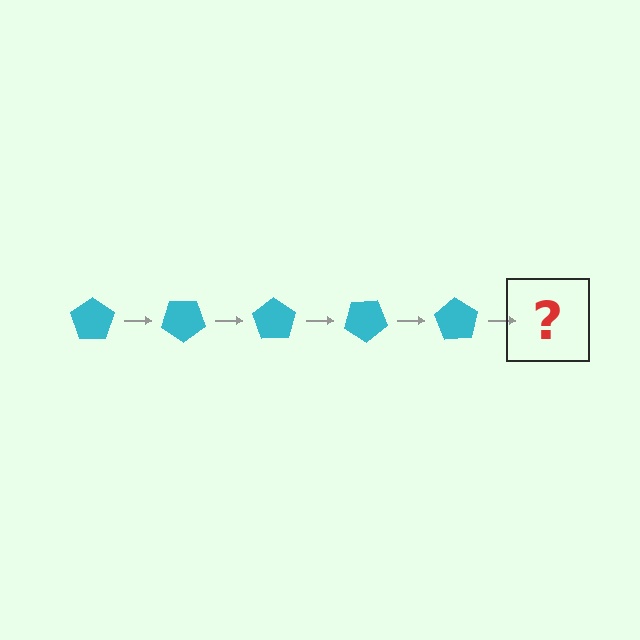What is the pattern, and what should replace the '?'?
The pattern is that the pentagon rotates 35 degrees each step. The '?' should be a cyan pentagon rotated 175 degrees.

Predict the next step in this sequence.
The next step is a cyan pentagon rotated 175 degrees.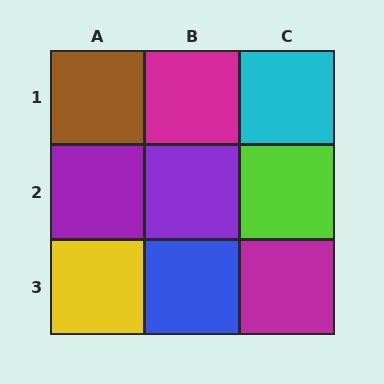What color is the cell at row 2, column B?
Purple.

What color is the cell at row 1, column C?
Cyan.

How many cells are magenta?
2 cells are magenta.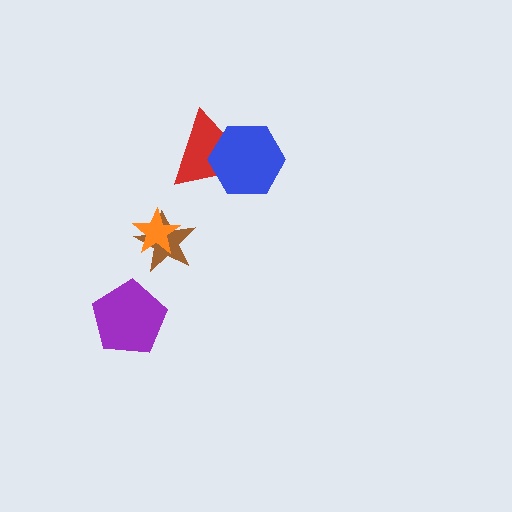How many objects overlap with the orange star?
1 object overlaps with the orange star.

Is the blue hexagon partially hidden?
No, no other shape covers it.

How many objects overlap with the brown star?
1 object overlaps with the brown star.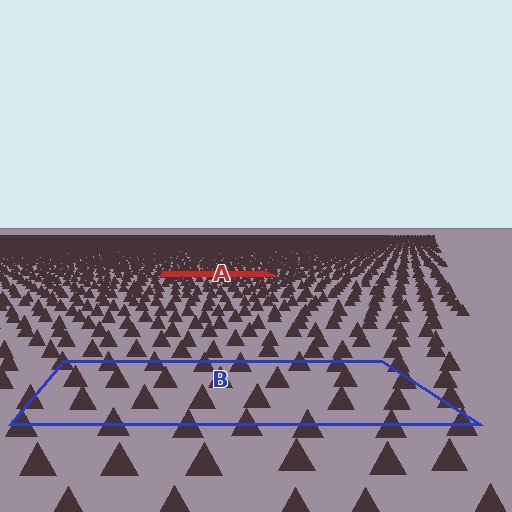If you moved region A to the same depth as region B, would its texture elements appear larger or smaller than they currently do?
They would appear larger. At a closer depth, the same texture elements are projected at a bigger on-screen size.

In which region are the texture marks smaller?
The texture marks are smaller in region A, because it is farther away.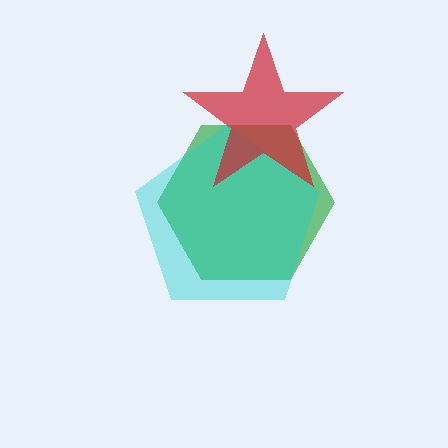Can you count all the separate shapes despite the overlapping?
Yes, there are 3 separate shapes.